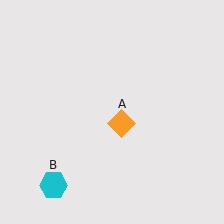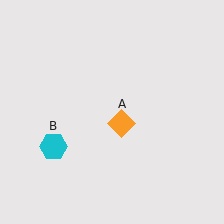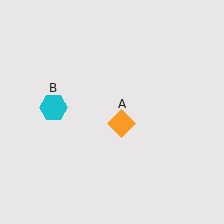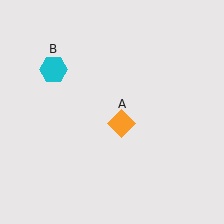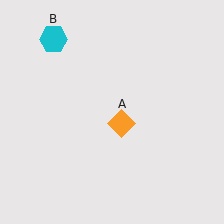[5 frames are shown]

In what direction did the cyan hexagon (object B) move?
The cyan hexagon (object B) moved up.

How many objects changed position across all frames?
1 object changed position: cyan hexagon (object B).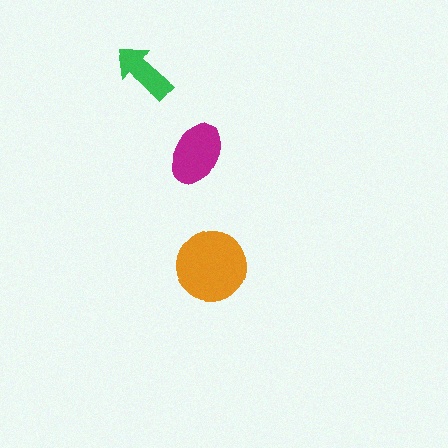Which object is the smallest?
The green arrow.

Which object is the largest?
The orange circle.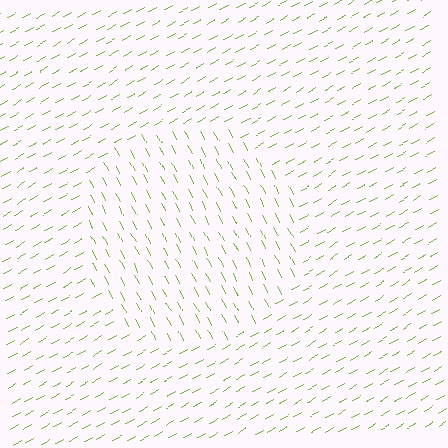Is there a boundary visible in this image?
Yes, there is a texture boundary formed by a change in line orientation.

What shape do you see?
I see a circle.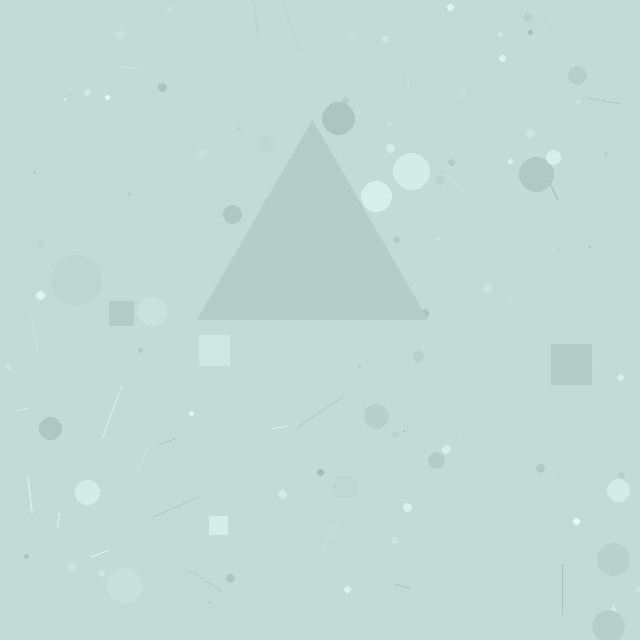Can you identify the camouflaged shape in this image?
The camouflaged shape is a triangle.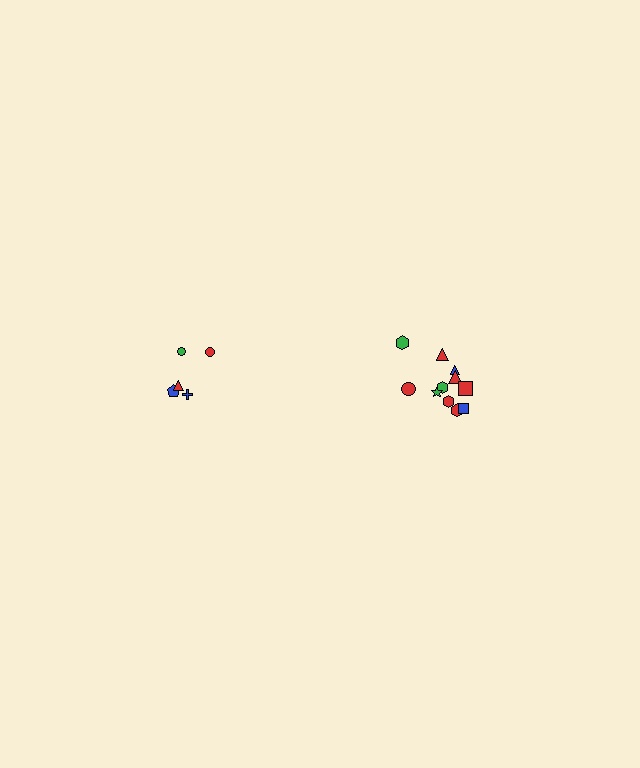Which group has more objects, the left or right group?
The right group.